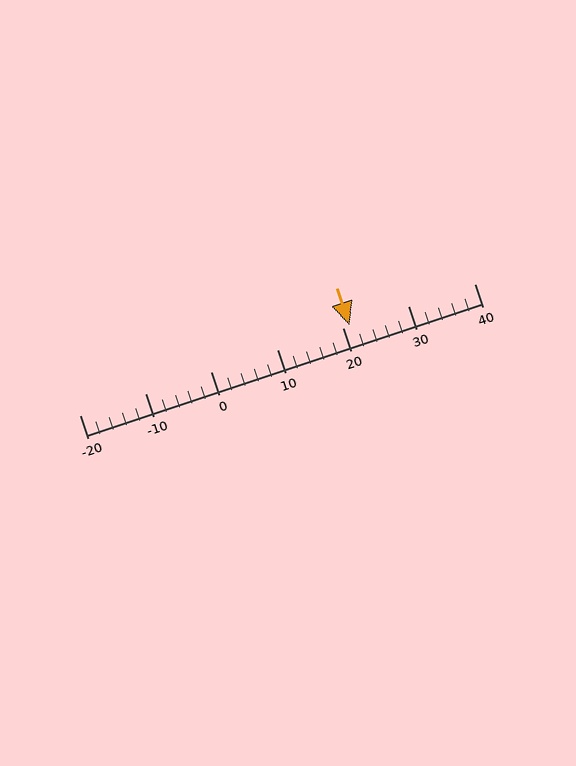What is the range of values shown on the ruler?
The ruler shows values from -20 to 40.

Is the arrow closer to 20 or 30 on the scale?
The arrow is closer to 20.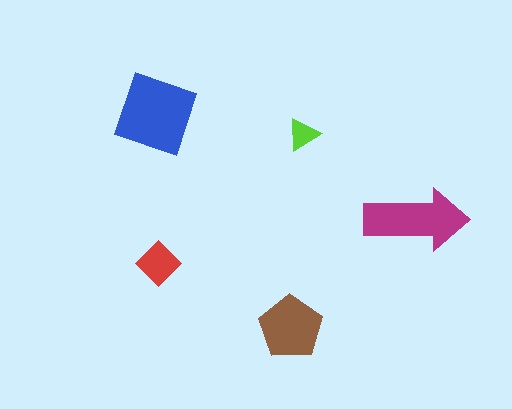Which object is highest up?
The blue square is topmost.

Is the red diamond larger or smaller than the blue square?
Smaller.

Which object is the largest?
The blue square.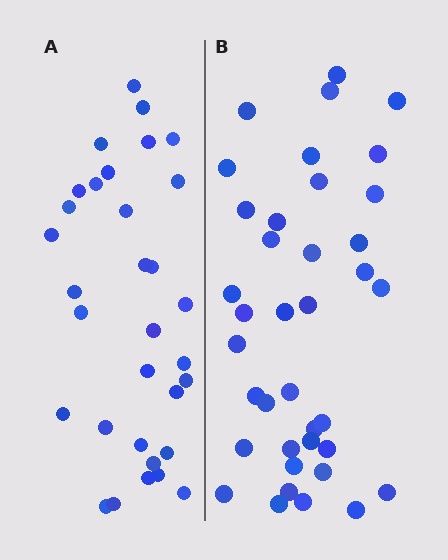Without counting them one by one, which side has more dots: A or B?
Region B (the right region) has more dots.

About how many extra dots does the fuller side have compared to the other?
Region B has about 6 more dots than region A.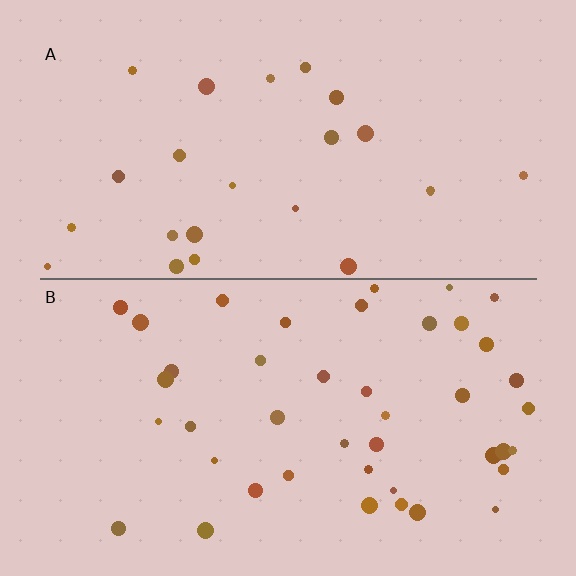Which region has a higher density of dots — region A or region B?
B (the bottom).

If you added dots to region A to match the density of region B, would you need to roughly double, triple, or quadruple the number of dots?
Approximately double.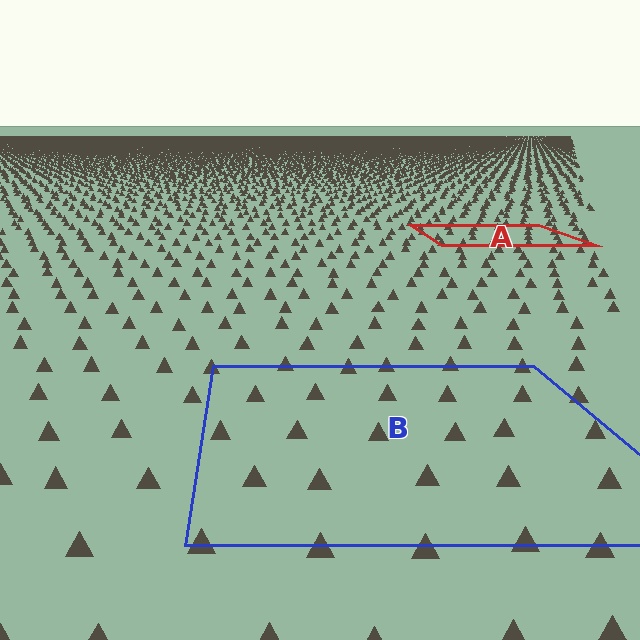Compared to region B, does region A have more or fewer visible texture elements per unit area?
Region A has more texture elements per unit area — they are packed more densely because it is farther away.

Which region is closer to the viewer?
Region B is closer. The texture elements there are larger and more spread out.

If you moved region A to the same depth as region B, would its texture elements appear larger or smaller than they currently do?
They would appear larger. At a closer depth, the same texture elements are projected at a bigger on-screen size.